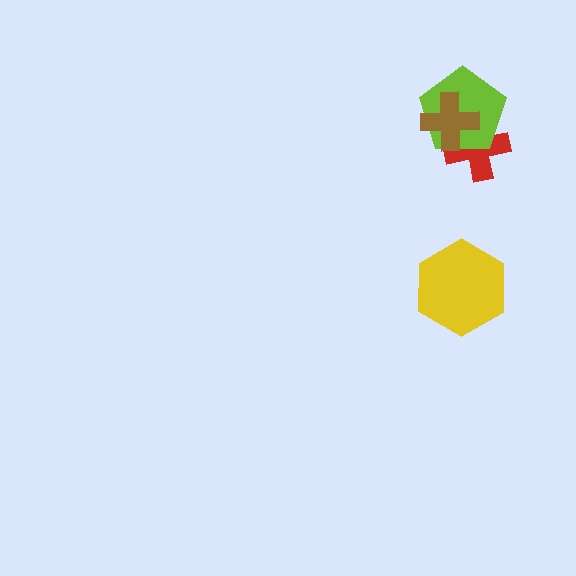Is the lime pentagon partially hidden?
Yes, it is partially covered by another shape.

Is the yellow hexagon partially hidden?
No, no other shape covers it.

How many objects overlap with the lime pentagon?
2 objects overlap with the lime pentagon.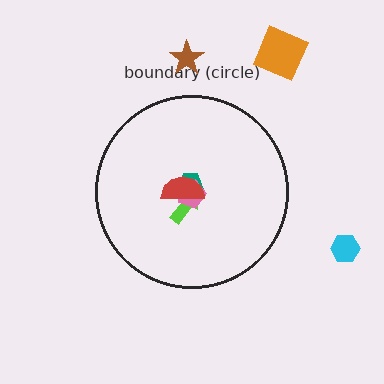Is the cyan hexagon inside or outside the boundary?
Outside.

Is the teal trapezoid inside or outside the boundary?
Inside.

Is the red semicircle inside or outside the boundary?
Inside.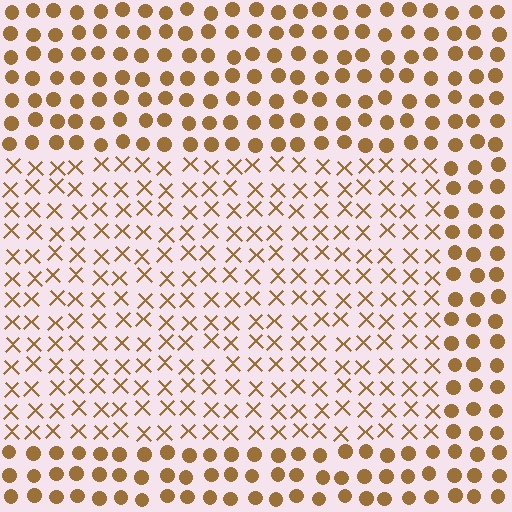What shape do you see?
I see a rectangle.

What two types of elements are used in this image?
The image uses X marks inside the rectangle region and circles outside it.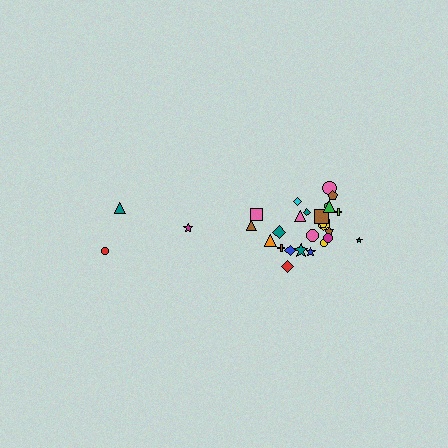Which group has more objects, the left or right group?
The right group.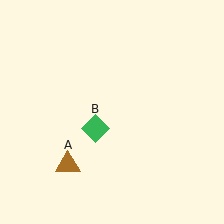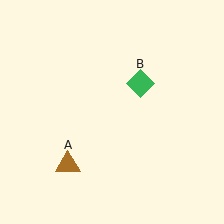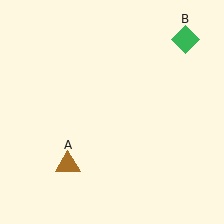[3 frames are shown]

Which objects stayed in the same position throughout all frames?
Brown triangle (object A) remained stationary.